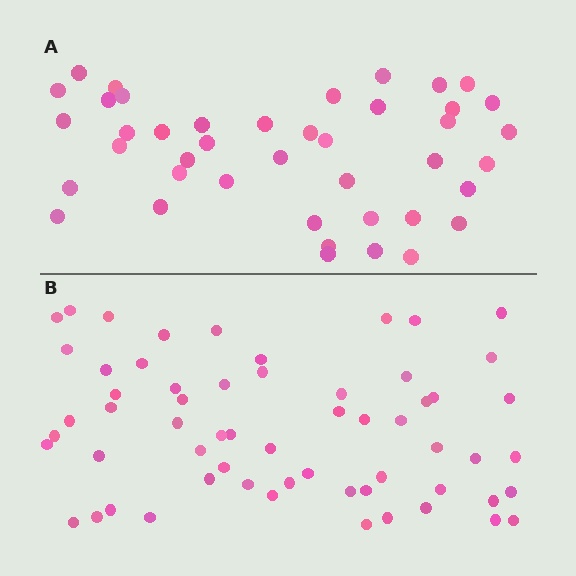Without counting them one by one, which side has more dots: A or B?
Region B (the bottom region) has more dots.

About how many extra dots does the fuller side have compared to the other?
Region B has approximately 20 more dots than region A.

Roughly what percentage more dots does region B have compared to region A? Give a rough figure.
About 45% more.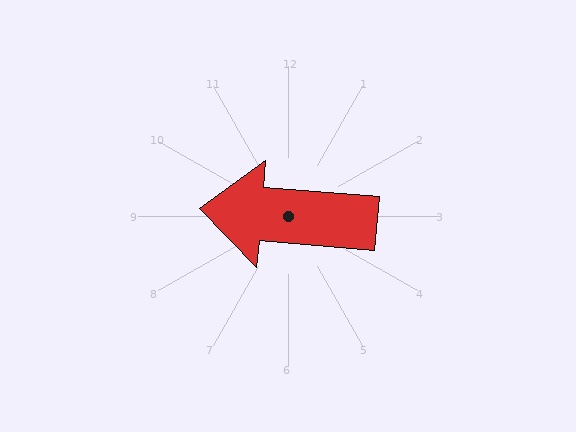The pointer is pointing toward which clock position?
Roughly 9 o'clock.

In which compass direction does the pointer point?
West.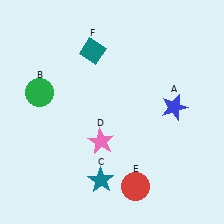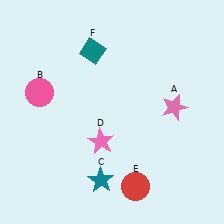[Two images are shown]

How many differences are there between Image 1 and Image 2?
There are 2 differences between the two images.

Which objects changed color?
A changed from blue to pink. B changed from green to pink.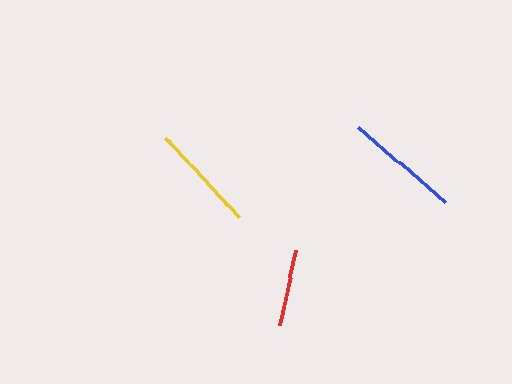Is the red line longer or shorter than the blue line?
The blue line is longer than the red line.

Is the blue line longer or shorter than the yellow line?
The blue line is longer than the yellow line.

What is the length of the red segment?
The red segment is approximately 77 pixels long.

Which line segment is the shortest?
The red line is the shortest at approximately 77 pixels.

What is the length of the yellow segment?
The yellow segment is approximately 109 pixels long.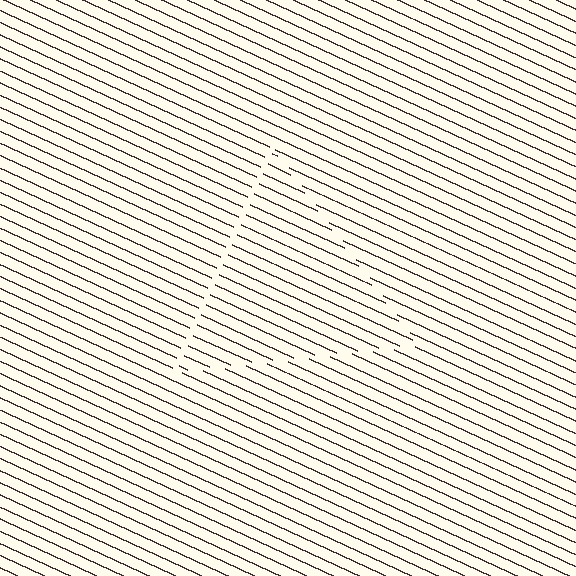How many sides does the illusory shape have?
3 sides — the line-ends trace a triangle.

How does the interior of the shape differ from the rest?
The interior of the shape contains the same grating, shifted by half a period — the contour is defined by the phase discontinuity where line-ends from the inner and outer gratings abut.